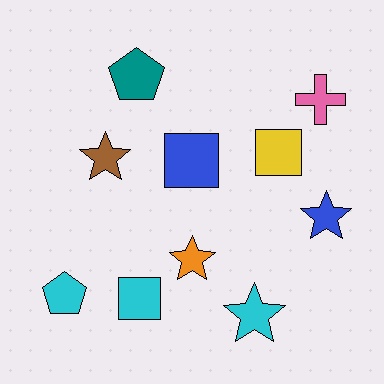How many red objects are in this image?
There are no red objects.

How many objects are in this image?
There are 10 objects.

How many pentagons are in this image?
There are 2 pentagons.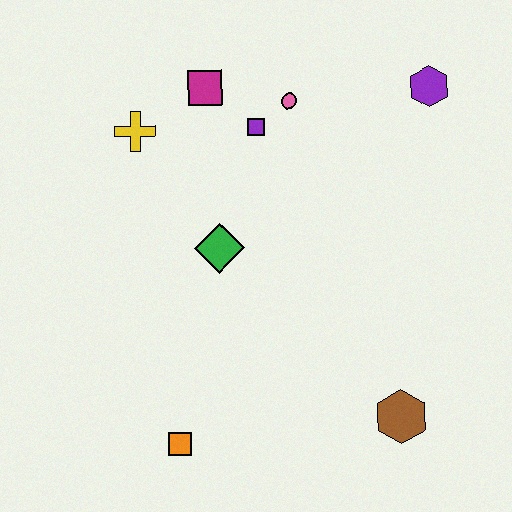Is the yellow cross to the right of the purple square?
No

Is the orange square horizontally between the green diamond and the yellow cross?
Yes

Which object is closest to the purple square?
The pink circle is closest to the purple square.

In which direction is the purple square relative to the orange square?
The purple square is above the orange square.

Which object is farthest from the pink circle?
The orange square is farthest from the pink circle.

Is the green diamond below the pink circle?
Yes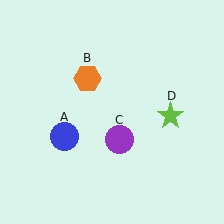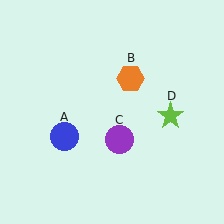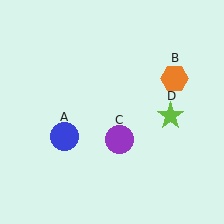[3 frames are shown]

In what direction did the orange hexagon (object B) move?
The orange hexagon (object B) moved right.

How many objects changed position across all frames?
1 object changed position: orange hexagon (object B).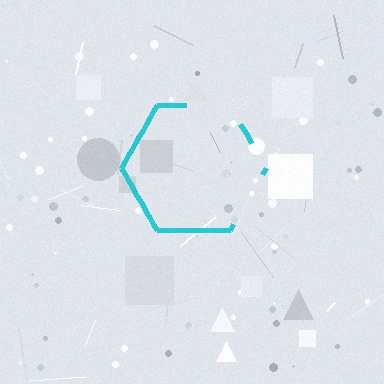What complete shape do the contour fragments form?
The contour fragments form a hexagon.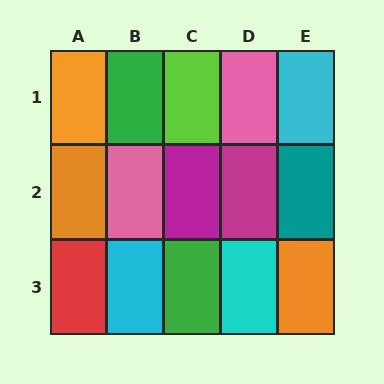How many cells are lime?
1 cell is lime.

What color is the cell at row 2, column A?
Orange.